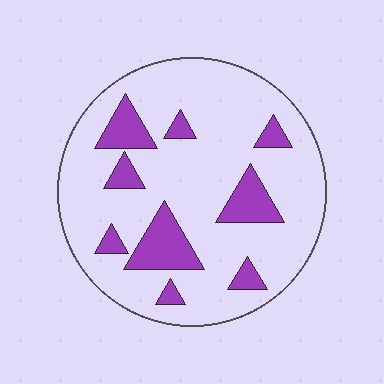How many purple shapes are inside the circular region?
9.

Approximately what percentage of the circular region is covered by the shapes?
Approximately 20%.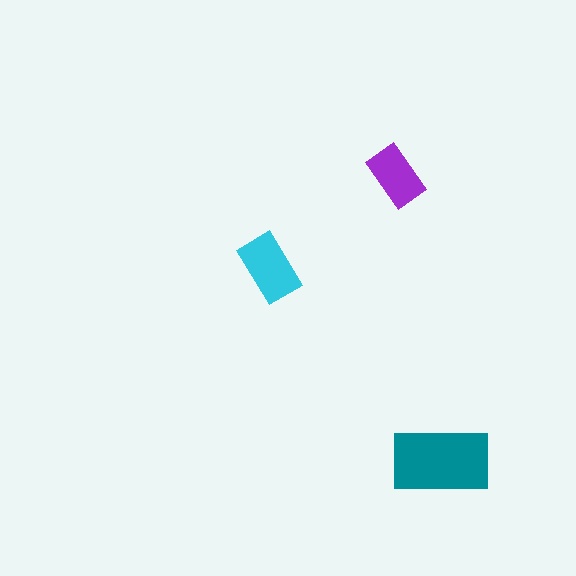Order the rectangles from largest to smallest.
the teal one, the cyan one, the purple one.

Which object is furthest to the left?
The cyan rectangle is leftmost.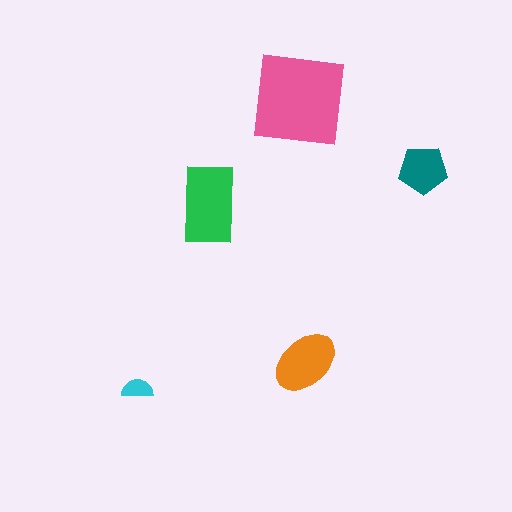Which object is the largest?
The pink square.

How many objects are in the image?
There are 5 objects in the image.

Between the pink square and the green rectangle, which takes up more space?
The pink square.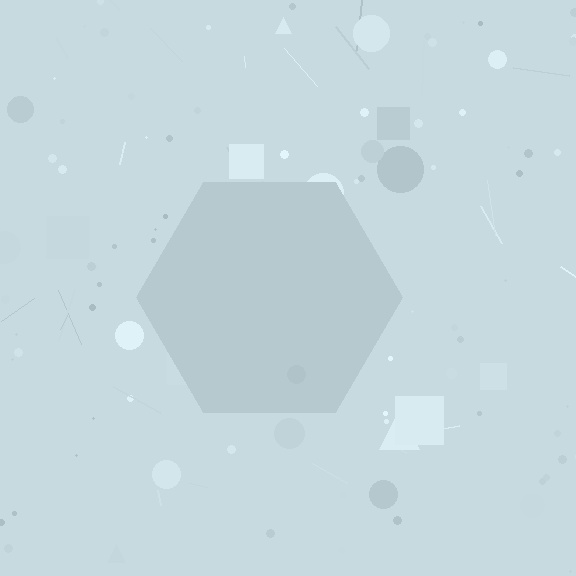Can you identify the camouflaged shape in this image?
The camouflaged shape is a hexagon.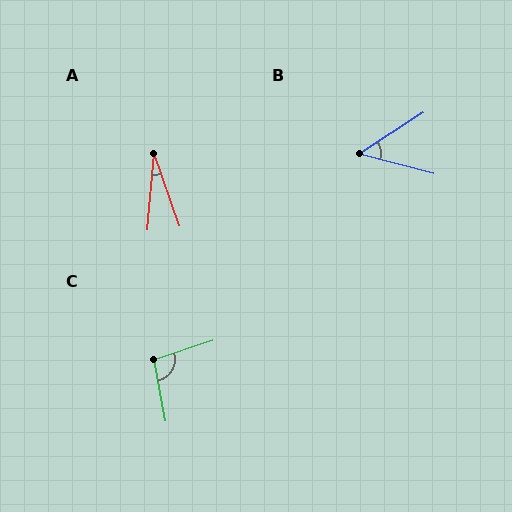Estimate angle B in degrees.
Approximately 48 degrees.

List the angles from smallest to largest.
A (24°), B (48°), C (97°).